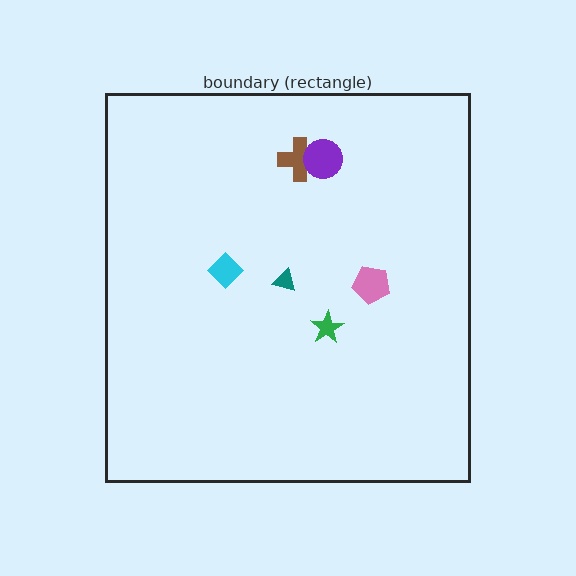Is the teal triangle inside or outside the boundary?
Inside.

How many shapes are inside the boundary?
6 inside, 0 outside.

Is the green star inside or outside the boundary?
Inside.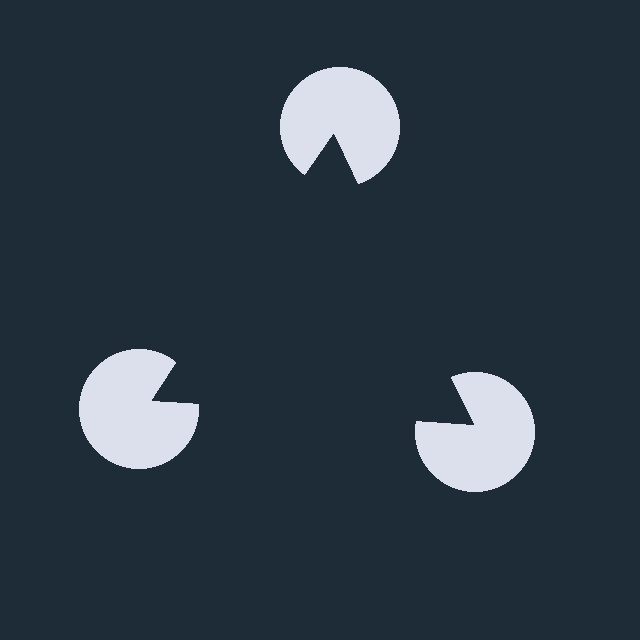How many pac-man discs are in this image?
There are 3 — one at each vertex of the illusory triangle.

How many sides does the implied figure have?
3 sides.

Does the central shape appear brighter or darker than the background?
It typically appears slightly darker than the background, even though no actual brightness change is drawn.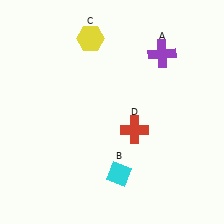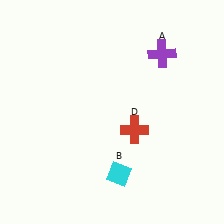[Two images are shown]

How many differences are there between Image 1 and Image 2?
There is 1 difference between the two images.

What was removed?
The yellow hexagon (C) was removed in Image 2.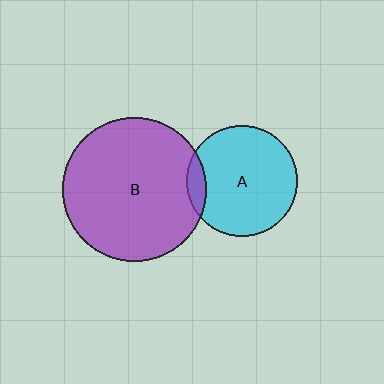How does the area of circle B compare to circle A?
Approximately 1.7 times.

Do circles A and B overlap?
Yes.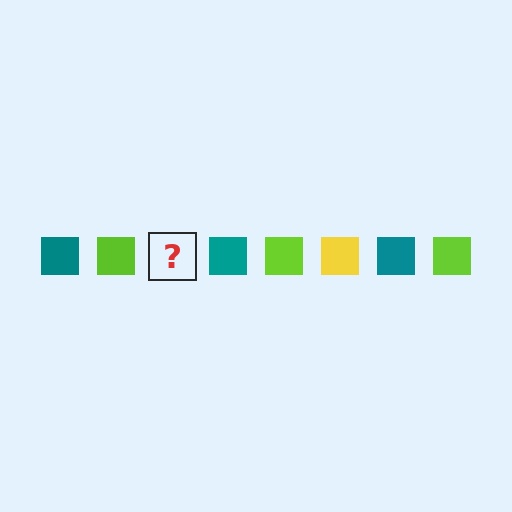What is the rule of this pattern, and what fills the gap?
The rule is that the pattern cycles through teal, lime, yellow squares. The gap should be filled with a yellow square.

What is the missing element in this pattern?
The missing element is a yellow square.